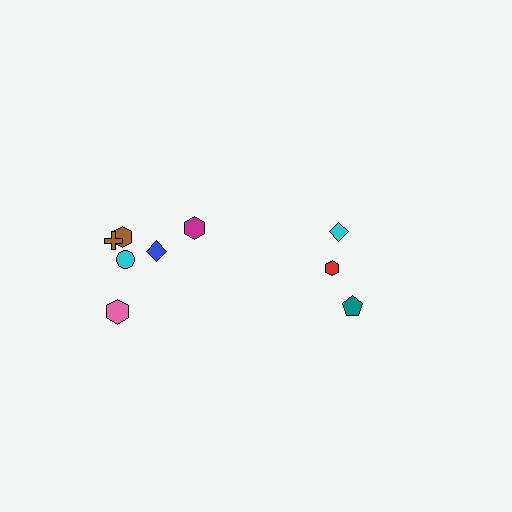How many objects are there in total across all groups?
There are 9 objects.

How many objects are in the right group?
There are 3 objects.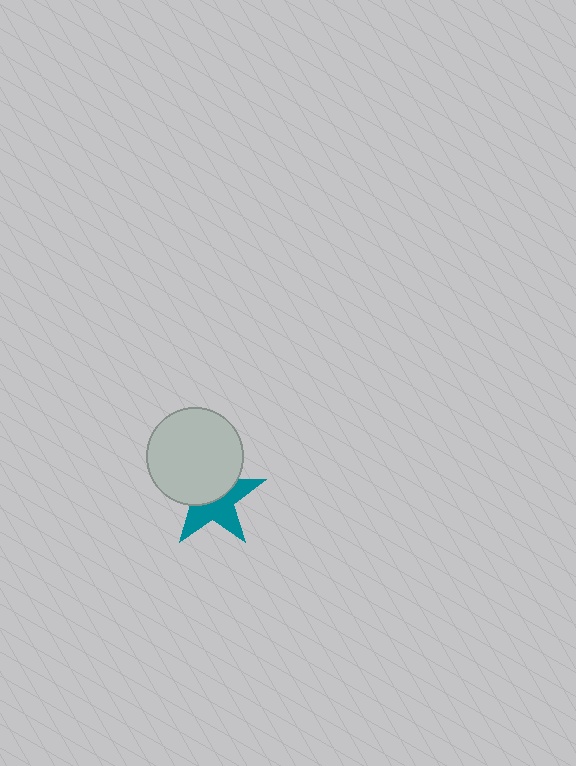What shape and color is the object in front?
The object in front is a light gray circle.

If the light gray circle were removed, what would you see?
You would see the complete teal star.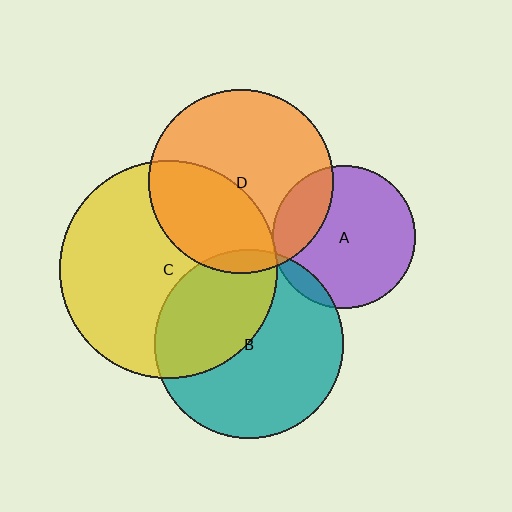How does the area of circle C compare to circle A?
Approximately 2.3 times.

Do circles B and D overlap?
Yes.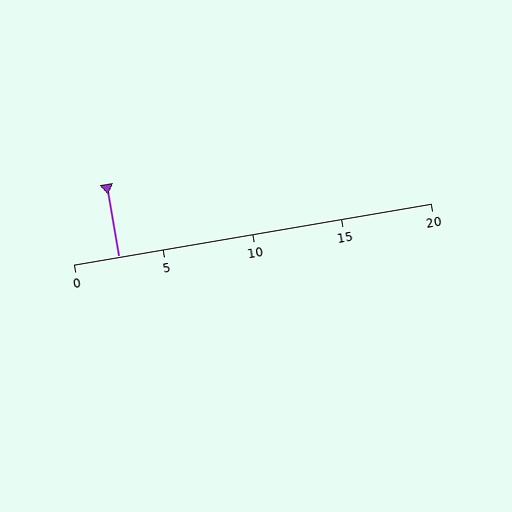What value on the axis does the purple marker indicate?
The marker indicates approximately 2.5.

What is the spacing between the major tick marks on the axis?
The major ticks are spaced 5 apart.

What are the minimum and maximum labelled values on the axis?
The axis runs from 0 to 20.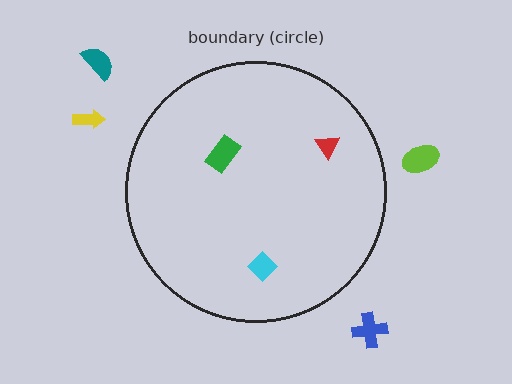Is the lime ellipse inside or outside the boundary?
Outside.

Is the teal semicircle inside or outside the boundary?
Outside.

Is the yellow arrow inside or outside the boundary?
Outside.